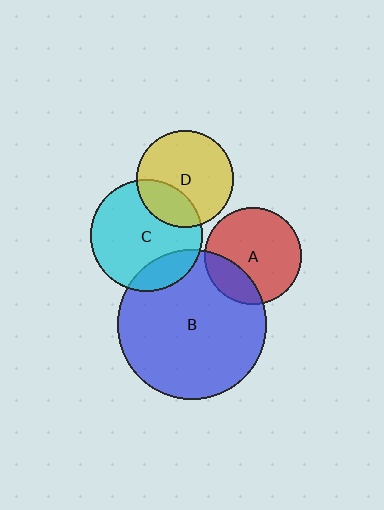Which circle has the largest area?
Circle B (blue).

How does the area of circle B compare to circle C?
Approximately 1.8 times.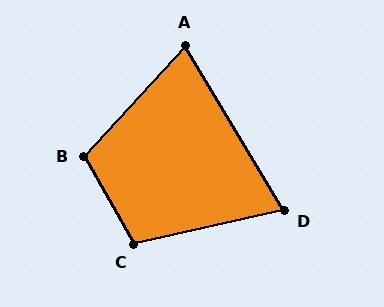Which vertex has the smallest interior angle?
D, at approximately 72 degrees.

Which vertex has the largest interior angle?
B, at approximately 108 degrees.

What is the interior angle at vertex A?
Approximately 73 degrees (acute).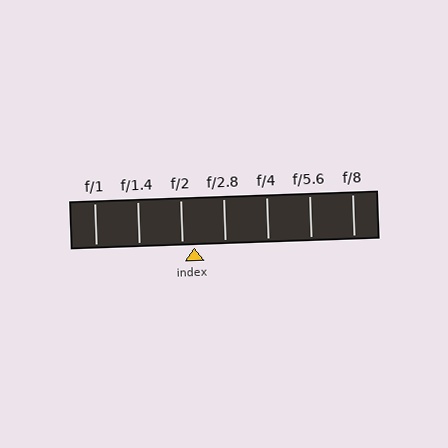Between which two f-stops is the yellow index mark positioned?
The index mark is between f/2 and f/2.8.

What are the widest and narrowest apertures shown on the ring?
The widest aperture shown is f/1 and the narrowest is f/8.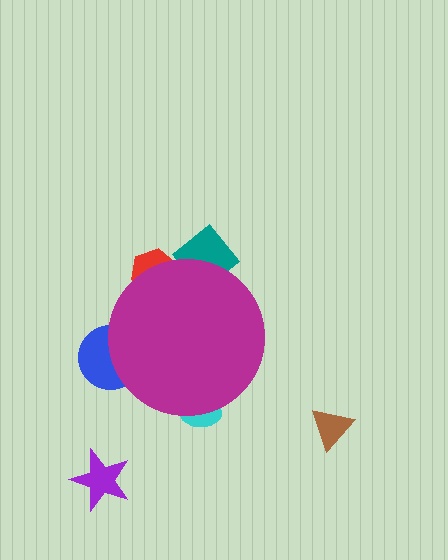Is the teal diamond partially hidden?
Yes, the teal diamond is partially hidden behind the magenta circle.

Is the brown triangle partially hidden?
No, the brown triangle is fully visible.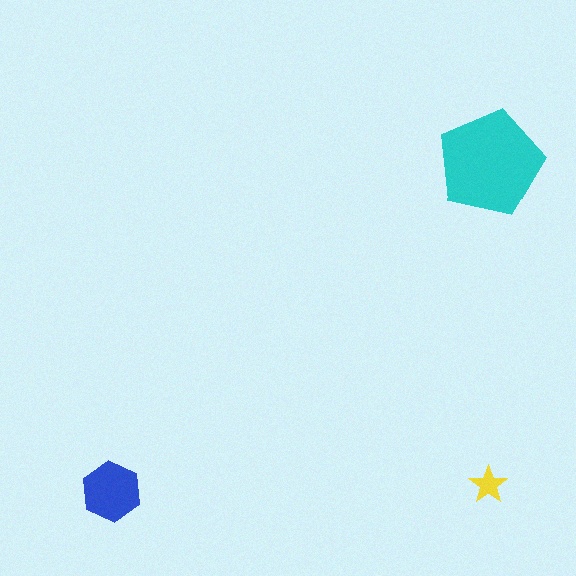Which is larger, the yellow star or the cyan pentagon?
The cyan pentagon.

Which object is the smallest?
The yellow star.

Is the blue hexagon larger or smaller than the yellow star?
Larger.